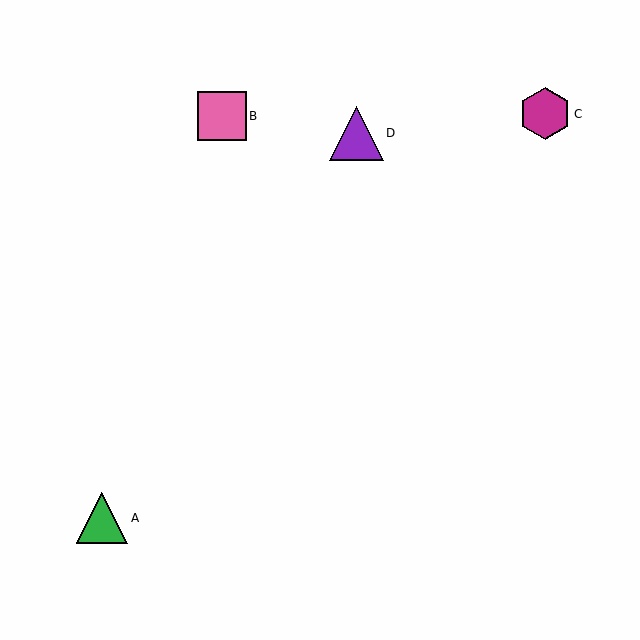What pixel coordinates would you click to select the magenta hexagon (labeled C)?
Click at (545, 114) to select the magenta hexagon C.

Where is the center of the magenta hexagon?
The center of the magenta hexagon is at (545, 114).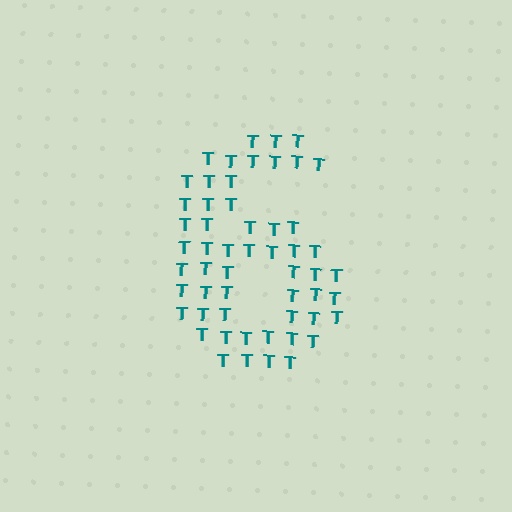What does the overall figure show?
The overall figure shows the digit 6.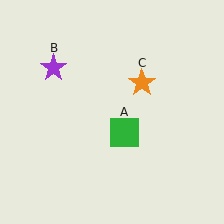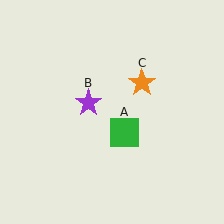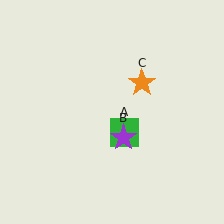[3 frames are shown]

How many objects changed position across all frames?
1 object changed position: purple star (object B).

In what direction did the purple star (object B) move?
The purple star (object B) moved down and to the right.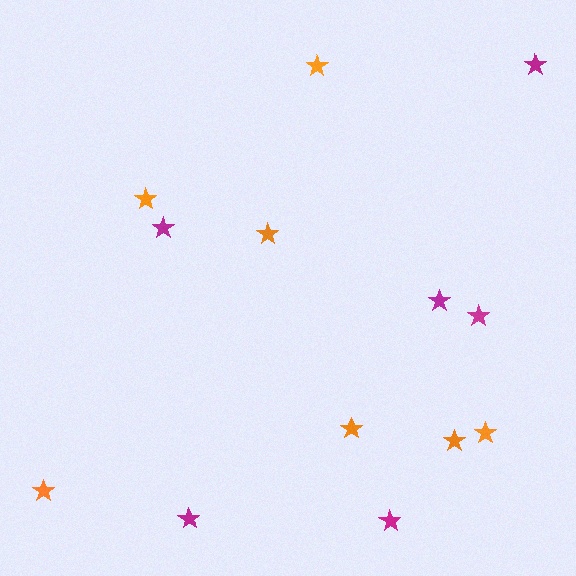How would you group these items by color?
There are 2 groups: one group of orange stars (7) and one group of magenta stars (6).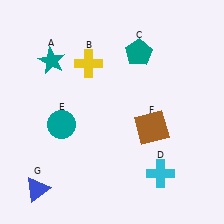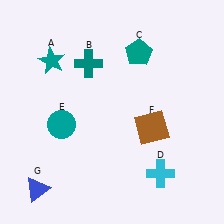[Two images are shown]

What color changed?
The cross (B) changed from yellow in Image 1 to teal in Image 2.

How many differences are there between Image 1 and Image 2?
There is 1 difference between the two images.